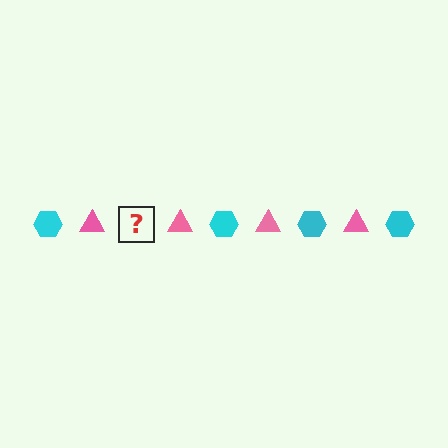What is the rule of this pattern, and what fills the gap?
The rule is that the pattern alternates between cyan hexagon and pink triangle. The gap should be filled with a cyan hexagon.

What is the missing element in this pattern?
The missing element is a cyan hexagon.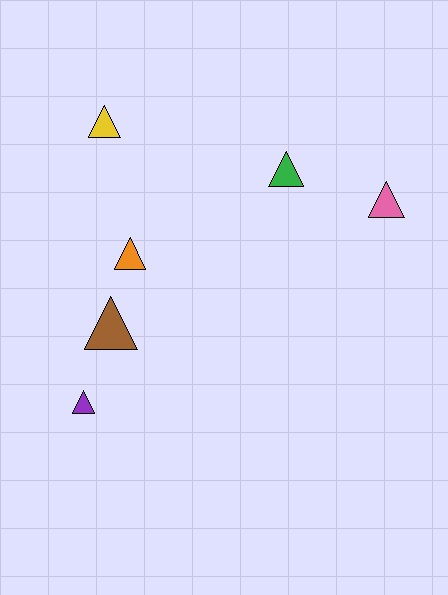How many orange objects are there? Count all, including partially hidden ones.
There is 1 orange object.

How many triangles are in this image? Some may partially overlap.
There are 6 triangles.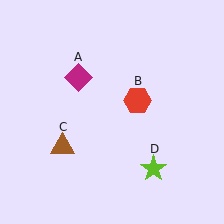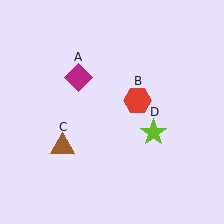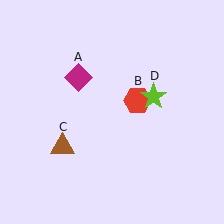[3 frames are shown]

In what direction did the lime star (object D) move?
The lime star (object D) moved up.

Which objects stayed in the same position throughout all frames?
Magenta diamond (object A) and red hexagon (object B) and brown triangle (object C) remained stationary.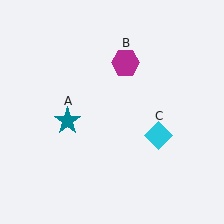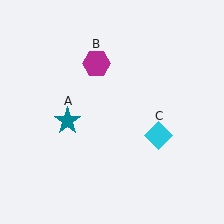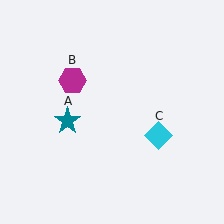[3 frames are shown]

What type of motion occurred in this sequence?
The magenta hexagon (object B) rotated counterclockwise around the center of the scene.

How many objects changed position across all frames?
1 object changed position: magenta hexagon (object B).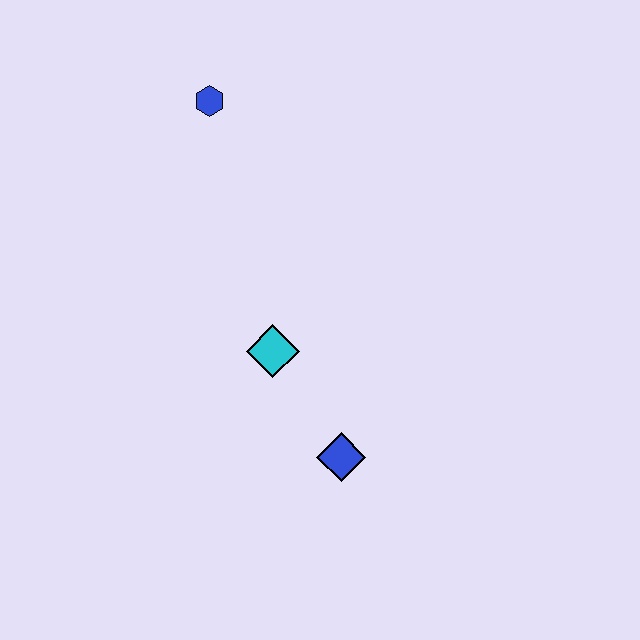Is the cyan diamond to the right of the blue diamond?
No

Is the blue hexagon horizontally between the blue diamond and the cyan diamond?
No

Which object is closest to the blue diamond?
The cyan diamond is closest to the blue diamond.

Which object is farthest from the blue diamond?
The blue hexagon is farthest from the blue diamond.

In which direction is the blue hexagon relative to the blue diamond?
The blue hexagon is above the blue diamond.